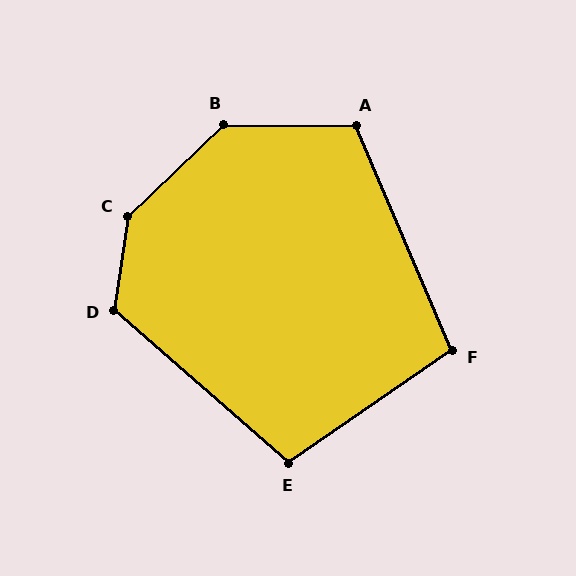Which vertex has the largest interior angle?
C, at approximately 142 degrees.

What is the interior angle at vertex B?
Approximately 136 degrees (obtuse).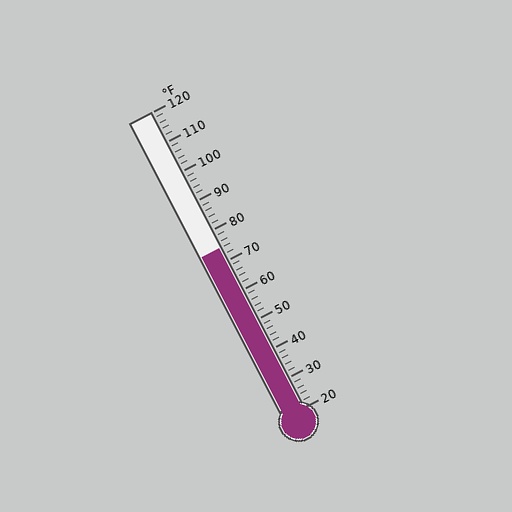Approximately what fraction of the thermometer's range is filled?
The thermometer is filled to approximately 55% of its range.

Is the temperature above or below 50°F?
The temperature is above 50°F.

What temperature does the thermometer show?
The thermometer shows approximately 74°F.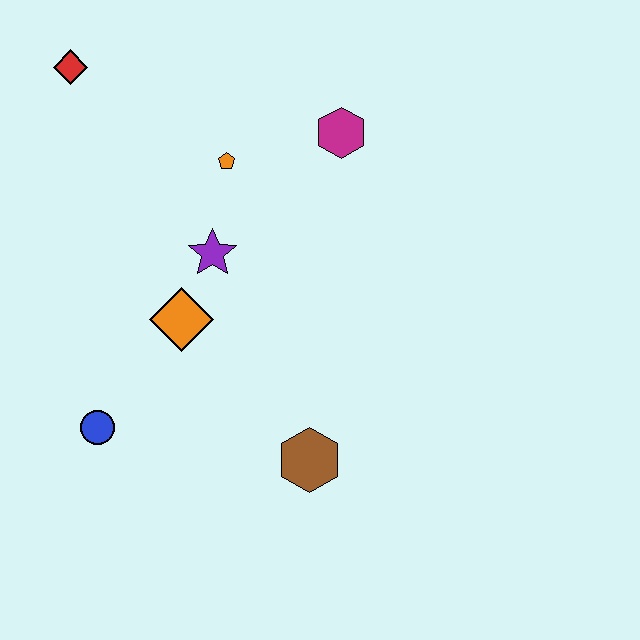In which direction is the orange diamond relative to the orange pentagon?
The orange diamond is below the orange pentagon.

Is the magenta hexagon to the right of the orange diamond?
Yes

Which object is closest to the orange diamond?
The purple star is closest to the orange diamond.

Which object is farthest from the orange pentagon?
The brown hexagon is farthest from the orange pentagon.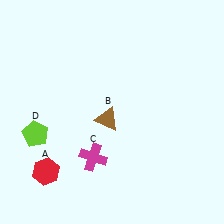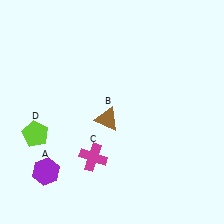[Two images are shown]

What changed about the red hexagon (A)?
In Image 1, A is red. In Image 2, it changed to purple.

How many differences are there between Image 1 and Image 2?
There is 1 difference between the two images.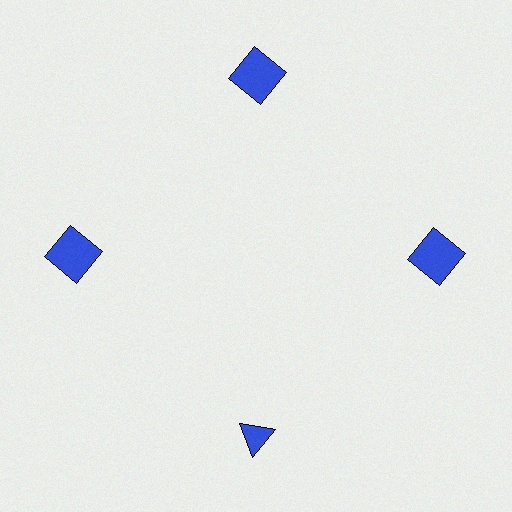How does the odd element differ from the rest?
It has a different shape: triangle instead of square.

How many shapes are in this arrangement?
There are 4 shapes arranged in a ring pattern.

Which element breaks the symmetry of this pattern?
The blue triangle at roughly the 6 o'clock position breaks the symmetry. All other shapes are blue squares.